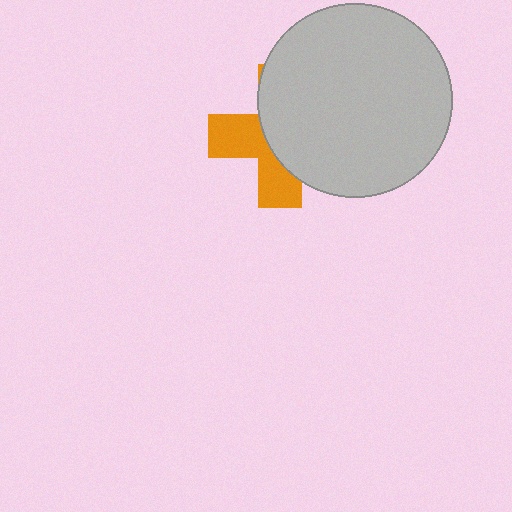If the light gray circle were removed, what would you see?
You would see the complete orange cross.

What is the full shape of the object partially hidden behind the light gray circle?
The partially hidden object is an orange cross.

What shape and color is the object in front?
The object in front is a light gray circle.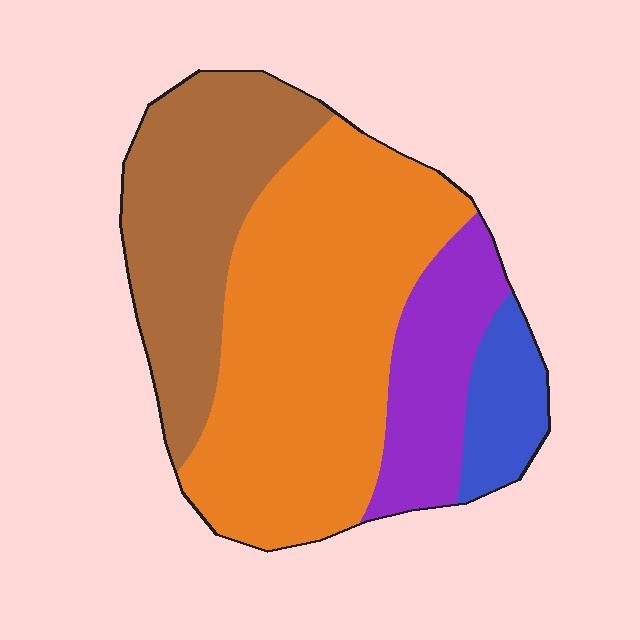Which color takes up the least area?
Blue, at roughly 10%.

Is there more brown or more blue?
Brown.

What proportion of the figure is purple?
Purple takes up less than a sixth of the figure.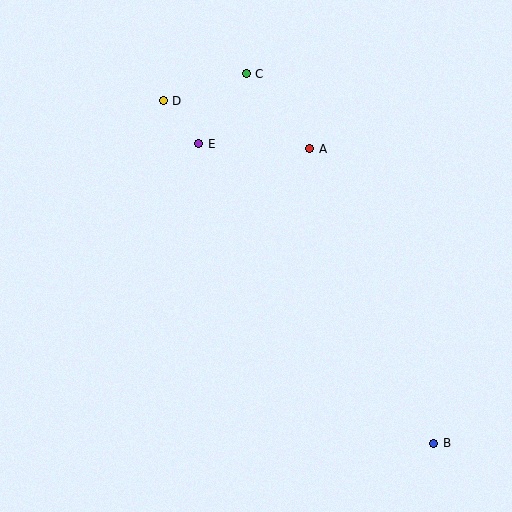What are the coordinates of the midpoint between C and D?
The midpoint between C and D is at (205, 87).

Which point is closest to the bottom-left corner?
Point E is closest to the bottom-left corner.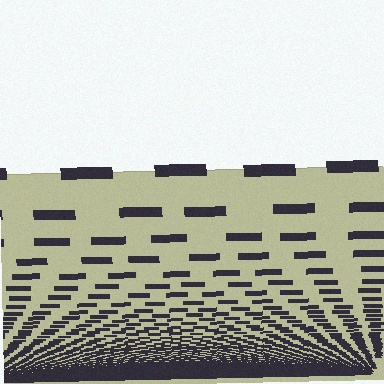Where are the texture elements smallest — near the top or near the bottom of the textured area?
Near the bottom.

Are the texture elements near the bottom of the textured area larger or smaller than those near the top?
Smaller. The gradient is inverted — elements near the bottom are smaller and denser.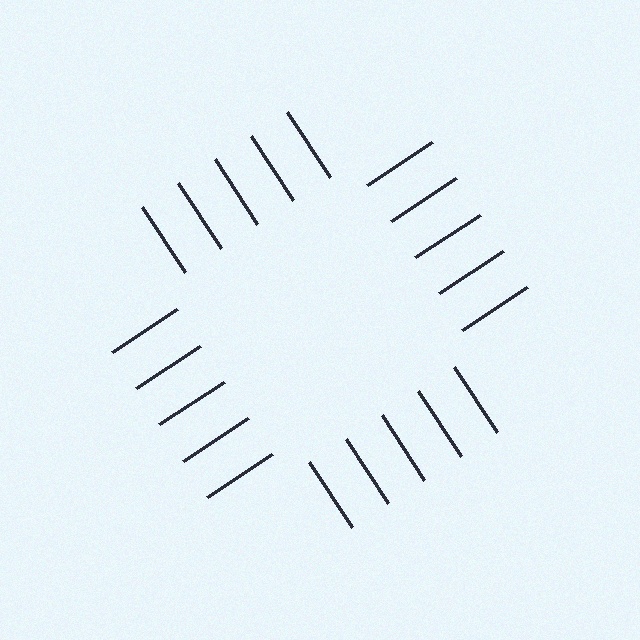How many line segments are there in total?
20 — 5 along each of the 4 edges.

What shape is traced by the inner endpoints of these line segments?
An illusory square — the line segments terminate on its edges but no continuous stroke is drawn.